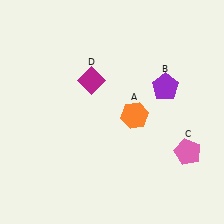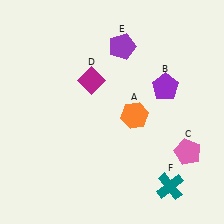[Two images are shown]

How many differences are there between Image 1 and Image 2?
There are 2 differences between the two images.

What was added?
A purple pentagon (E), a teal cross (F) were added in Image 2.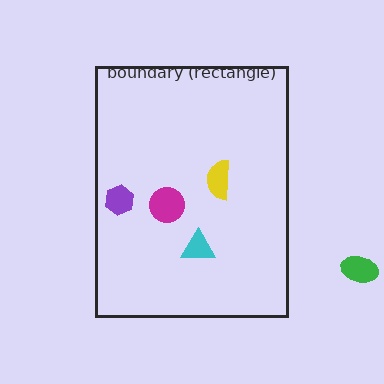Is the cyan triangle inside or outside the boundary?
Inside.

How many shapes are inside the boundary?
4 inside, 1 outside.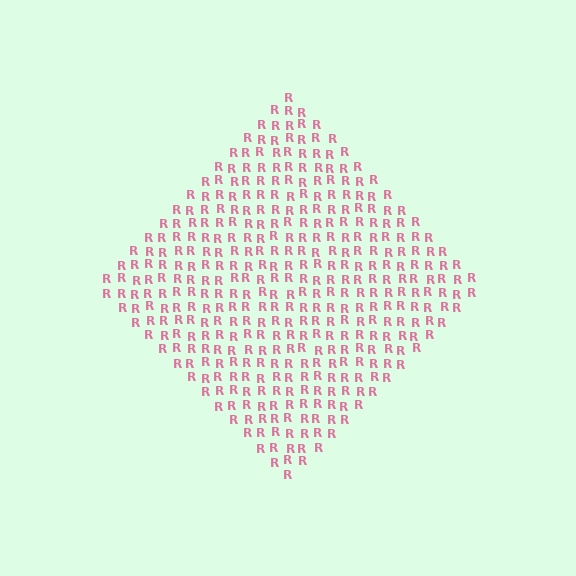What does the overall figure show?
The overall figure shows a diamond.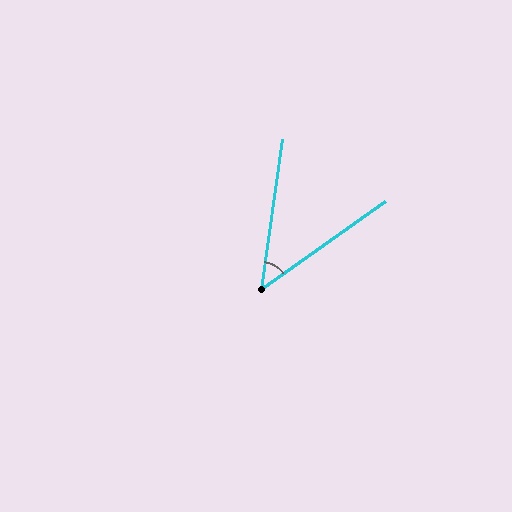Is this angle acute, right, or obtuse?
It is acute.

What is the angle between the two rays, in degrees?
Approximately 46 degrees.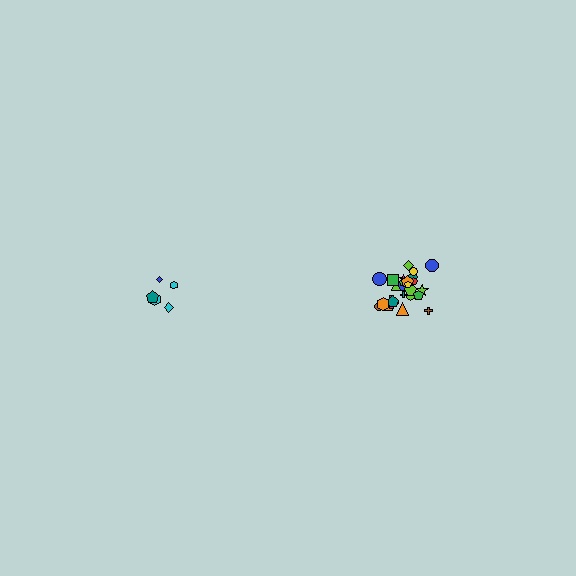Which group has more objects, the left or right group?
The right group.